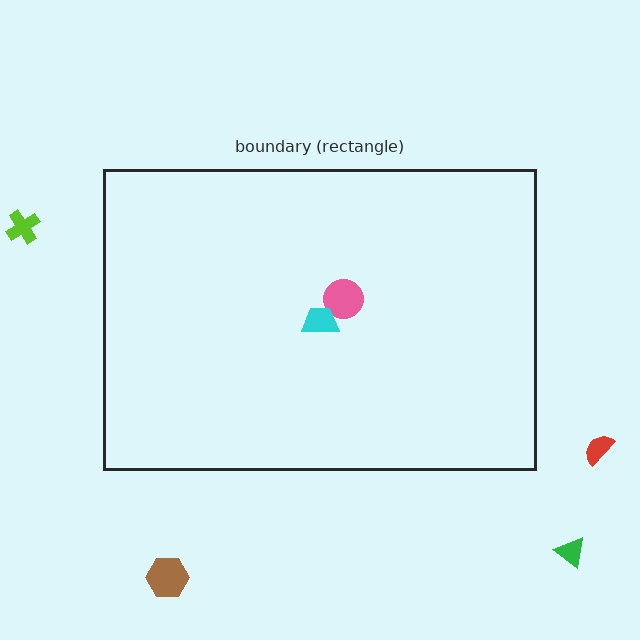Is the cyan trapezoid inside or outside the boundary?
Inside.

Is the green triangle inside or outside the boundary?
Outside.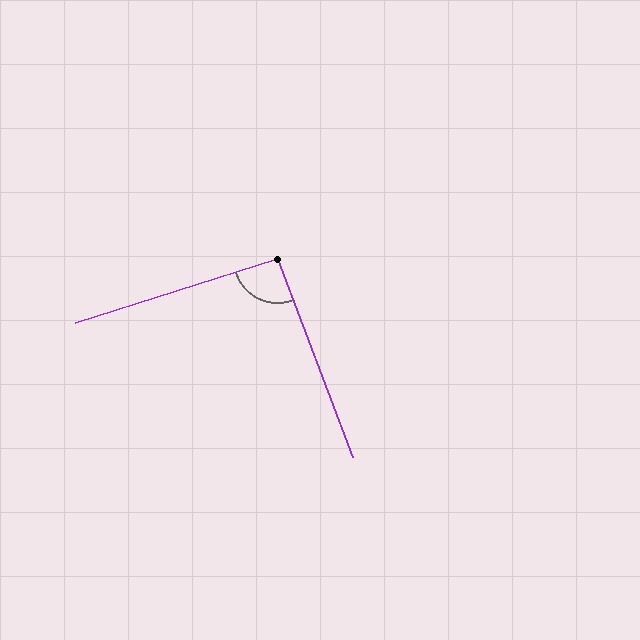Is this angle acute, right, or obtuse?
It is approximately a right angle.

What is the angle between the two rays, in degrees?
Approximately 93 degrees.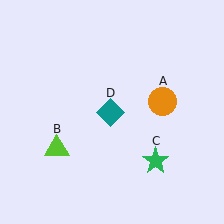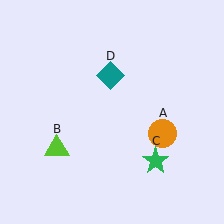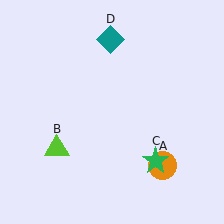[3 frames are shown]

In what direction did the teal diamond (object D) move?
The teal diamond (object D) moved up.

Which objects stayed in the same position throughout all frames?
Lime triangle (object B) and green star (object C) remained stationary.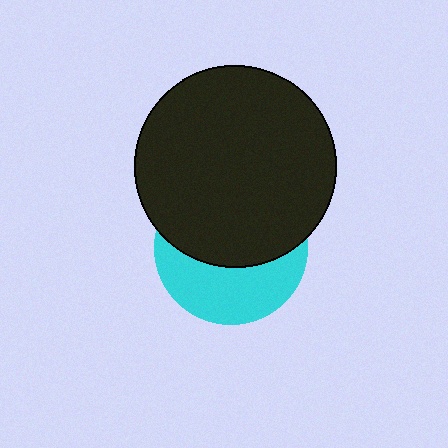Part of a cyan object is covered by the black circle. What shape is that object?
It is a circle.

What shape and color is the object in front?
The object in front is a black circle.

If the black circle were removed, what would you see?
You would see the complete cyan circle.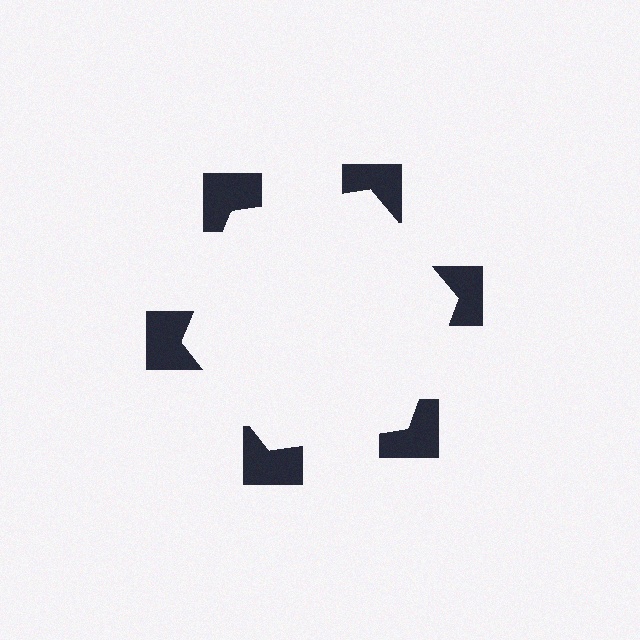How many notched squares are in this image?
There are 6 — one at each vertex of the illusory hexagon.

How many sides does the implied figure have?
6 sides.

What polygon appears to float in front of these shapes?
An illusory hexagon — its edges are inferred from the aligned wedge cuts in the notched squares, not physically drawn.